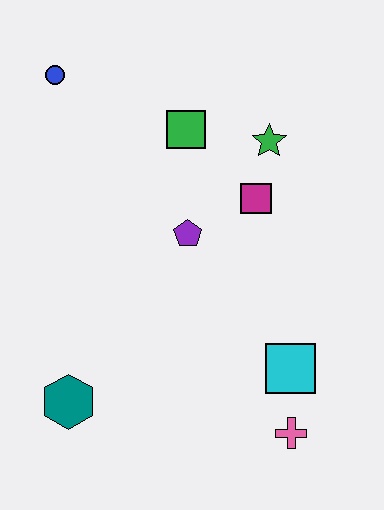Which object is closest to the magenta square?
The green star is closest to the magenta square.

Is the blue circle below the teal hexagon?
No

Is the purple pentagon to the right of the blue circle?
Yes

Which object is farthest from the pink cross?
The blue circle is farthest from the pink cross.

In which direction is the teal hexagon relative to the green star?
The teal hexagon is below the green star.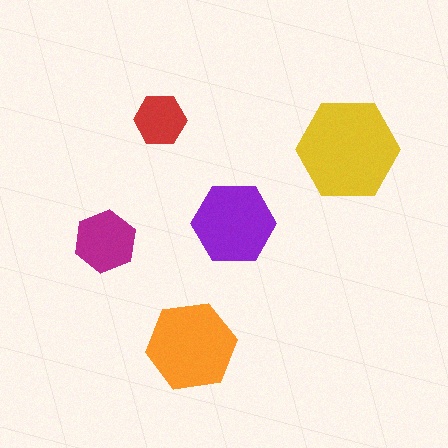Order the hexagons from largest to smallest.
the yellow one, the orange one, the purple one, the magenta one, the red one.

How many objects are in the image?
There are 5 objects in the image.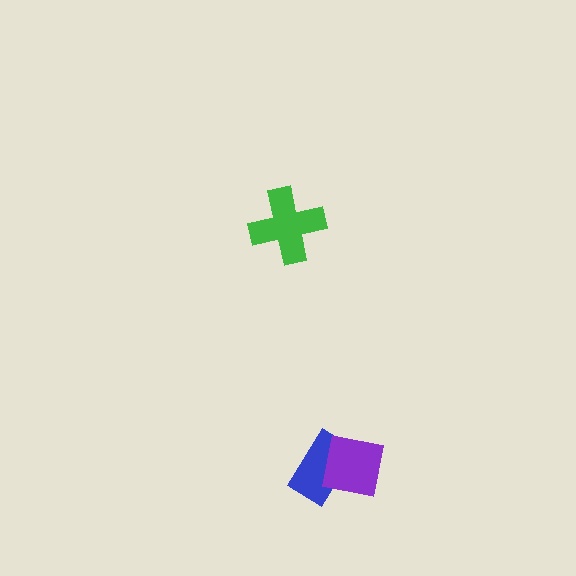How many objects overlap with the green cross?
0 objects overlap with the green cross.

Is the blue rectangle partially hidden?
Yes, it is partially covered by another shape.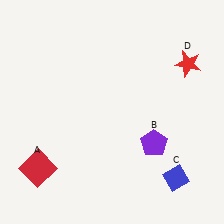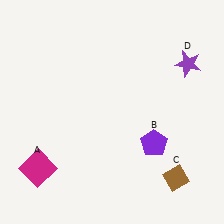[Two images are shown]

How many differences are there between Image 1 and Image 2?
There are 3 differences between the two images.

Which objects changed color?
A changed from red to magenta. C changed from blue to brown. D changed from red to purple.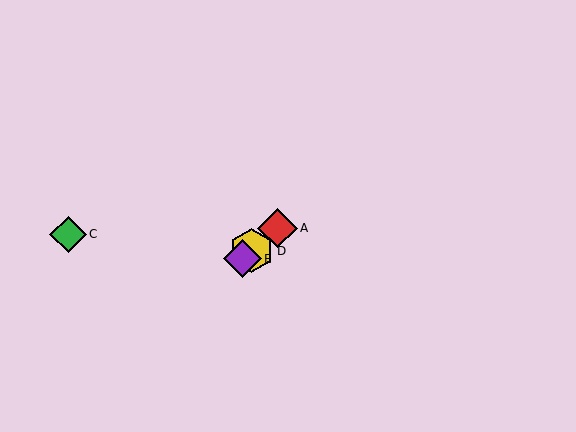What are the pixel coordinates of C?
Object C is at (68, 234).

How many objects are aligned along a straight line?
4 objects (A, B, D, E) are aligned along a straight line.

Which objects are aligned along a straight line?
Objects A, B, D, E are aligned along a straight line.